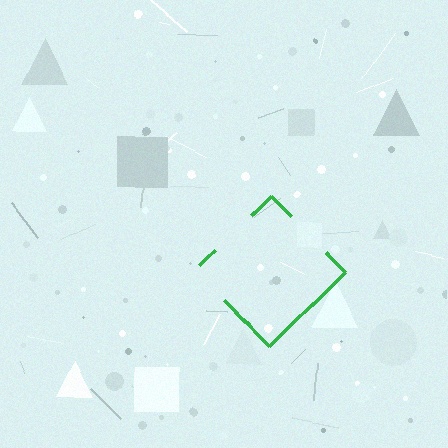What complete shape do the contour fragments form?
The contour fragments form a diamond.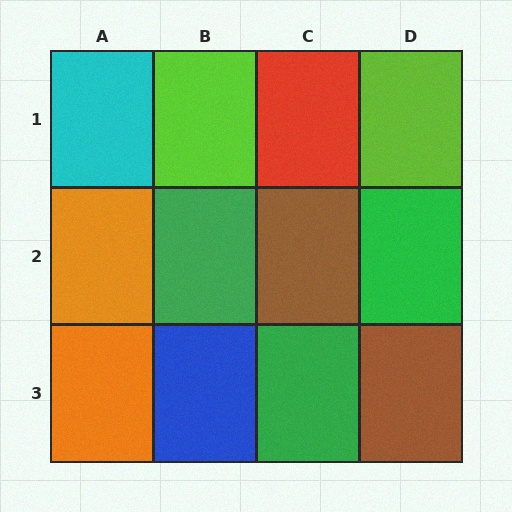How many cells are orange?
2 cells are orange.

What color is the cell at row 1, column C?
Red.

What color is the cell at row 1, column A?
Cyan.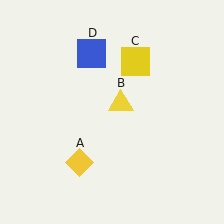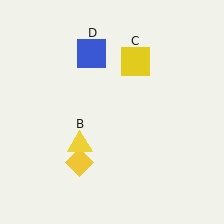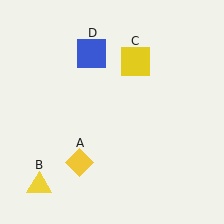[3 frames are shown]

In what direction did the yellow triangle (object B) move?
The yellow triangle (object B) moved down and to the left.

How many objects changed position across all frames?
1 object changed position: yellow triangle (object B).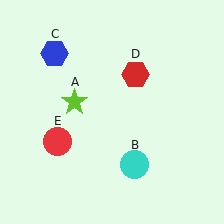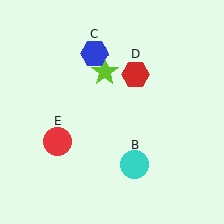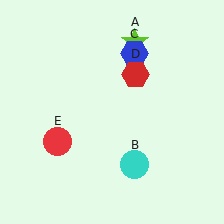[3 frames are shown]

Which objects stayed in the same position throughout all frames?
Cyan circle (object B) and red hexagon (object D) and red circle (object E) remained stationary.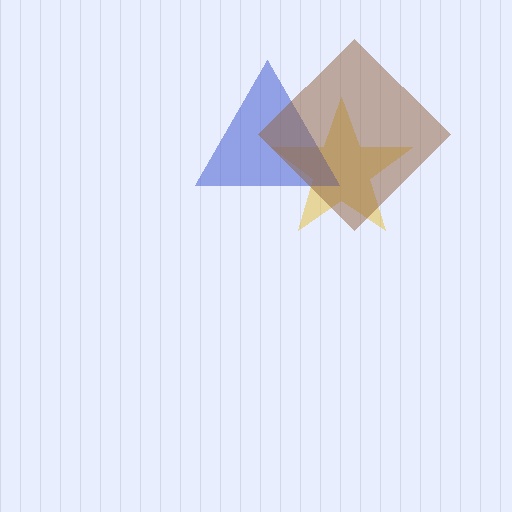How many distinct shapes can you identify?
There are 3 distinct shapes: a yellow star, a blue triangle, a brown diamond.